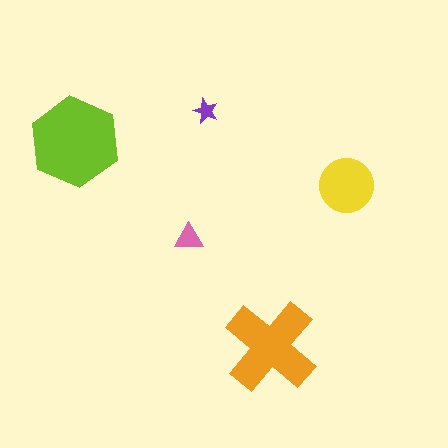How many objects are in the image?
There are 5 objects in the image.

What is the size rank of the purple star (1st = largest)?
5th.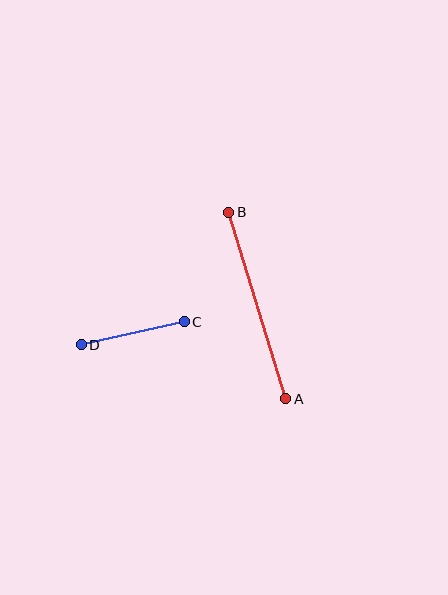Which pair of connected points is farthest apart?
Points A and B are farthest apart.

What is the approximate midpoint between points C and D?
The midpoint is at approximately (133, 333) pixels.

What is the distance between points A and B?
The distance is approximately 195 pixels.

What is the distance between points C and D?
The distance is approximately 106 pixels.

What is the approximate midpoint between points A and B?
The midpoint is at approximately (257, 306) pixels.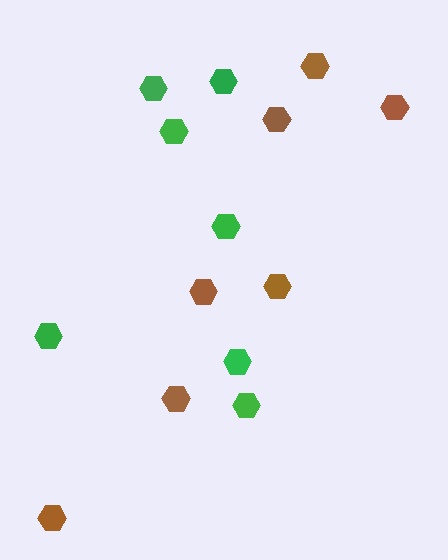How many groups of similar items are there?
There are 2 groups: one group of brown hexagons (7) and one group of green hexagons (7).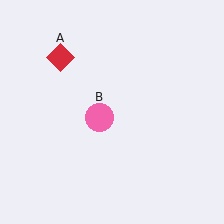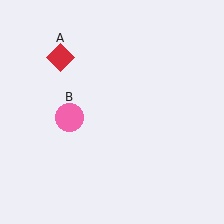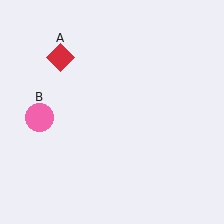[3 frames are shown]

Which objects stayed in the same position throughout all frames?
Red diamond (object A) remained stationary.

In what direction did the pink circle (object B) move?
The pink circle (object B) moved left.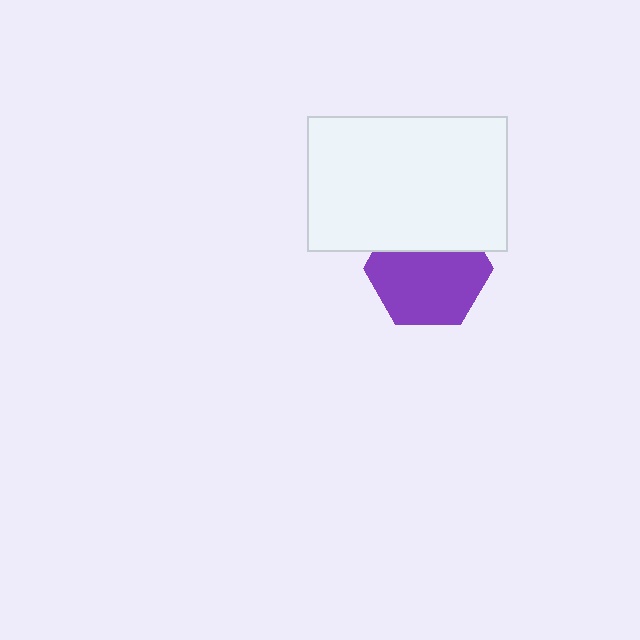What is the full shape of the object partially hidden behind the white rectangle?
The partially hidden object is a purple hexagon.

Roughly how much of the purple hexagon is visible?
Most of it is visible (roughly 68%).